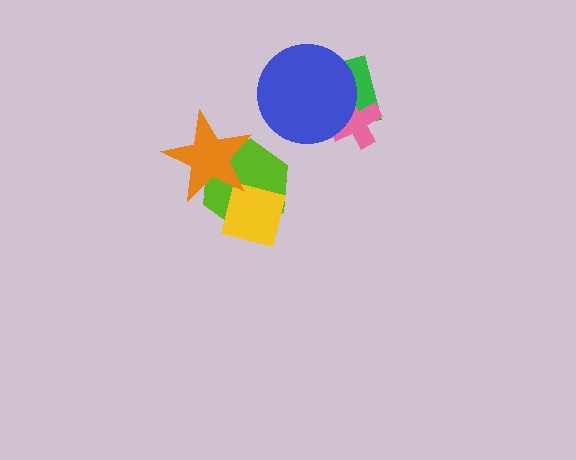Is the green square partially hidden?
Yes, it is partially covered by another shape.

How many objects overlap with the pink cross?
2 objects overlap with the pink cross.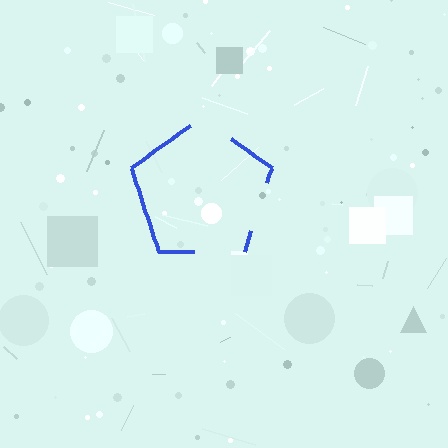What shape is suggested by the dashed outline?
The dashed outline suggests a pentagon.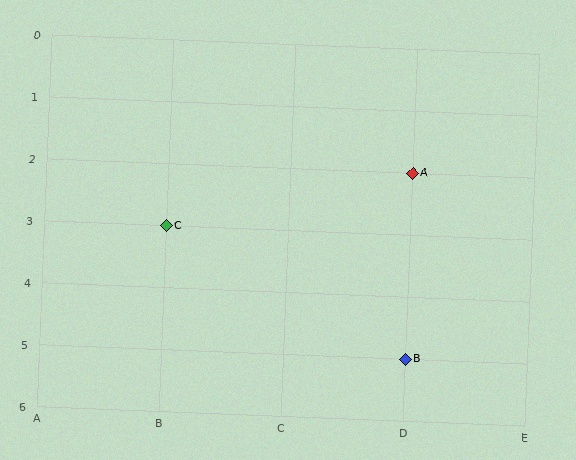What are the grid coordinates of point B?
Point B is at grid coordinates (D, 5).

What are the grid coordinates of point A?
Point A is at grid coordinates (D, 2).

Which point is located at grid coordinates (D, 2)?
Point A is at (D, 2).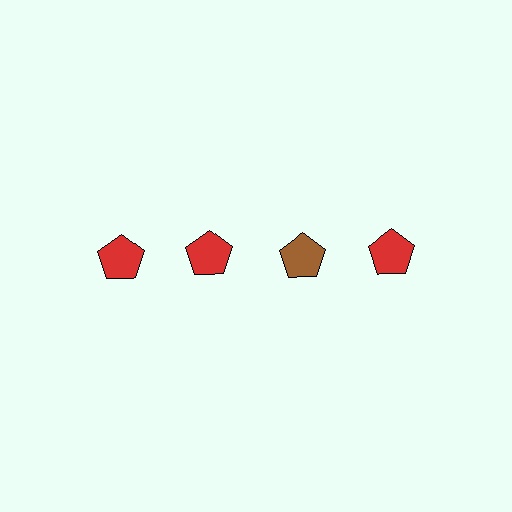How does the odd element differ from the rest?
It has a different color: brown instead of red.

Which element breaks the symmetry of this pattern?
The brown pentagon in the top row, center column breaks the symmetry. All other shapes are red pentagons.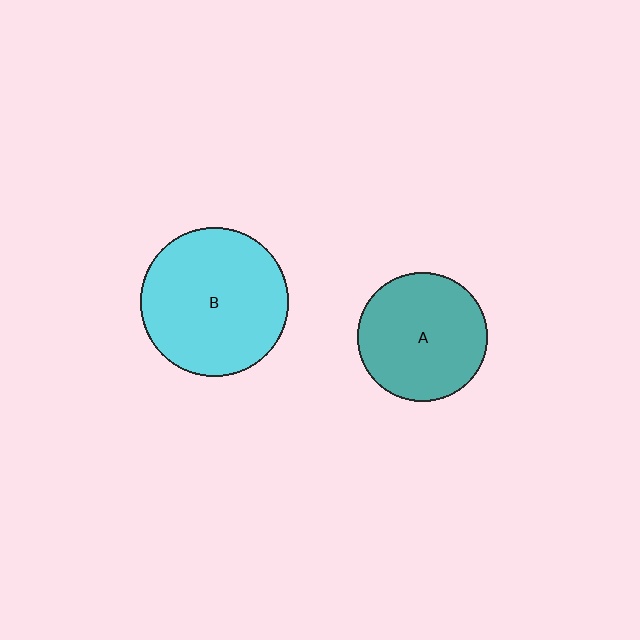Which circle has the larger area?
Circle B (cyan).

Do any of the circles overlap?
No, none of the circles overlap.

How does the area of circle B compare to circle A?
Approximately 1.3 times.